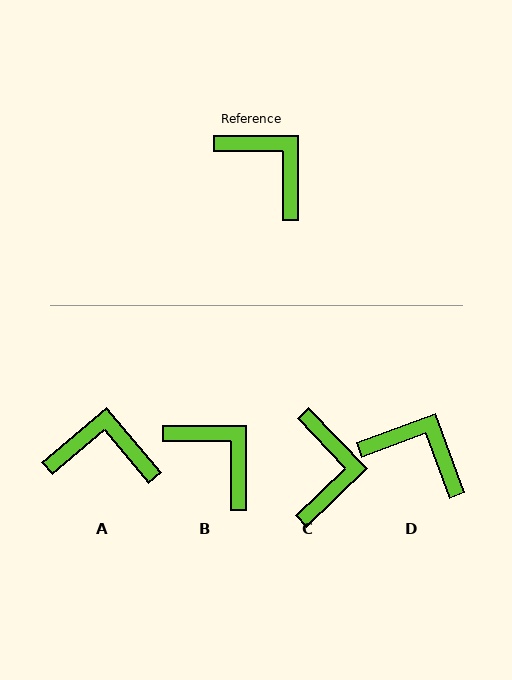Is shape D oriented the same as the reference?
No, it is off by about 21 degrees.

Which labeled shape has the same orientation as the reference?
B.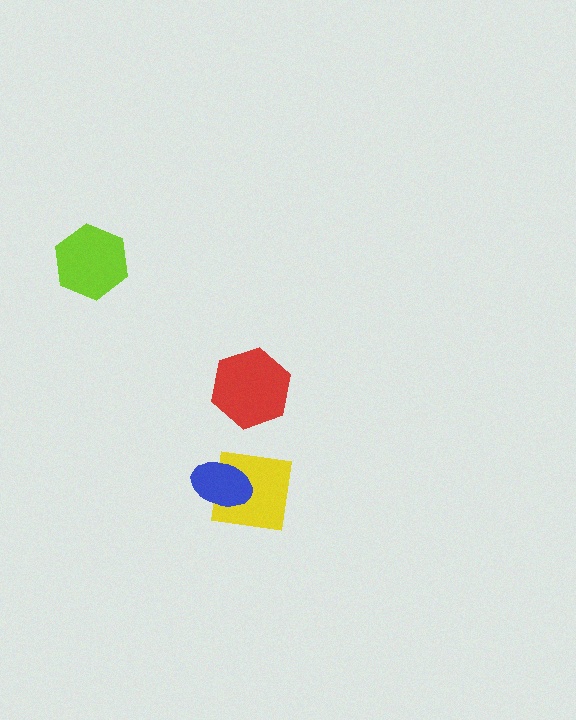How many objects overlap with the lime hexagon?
0 objects overlap with the lime hexagon.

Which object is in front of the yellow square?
The blue ellipse is in front of the yellow square.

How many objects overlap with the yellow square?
1 object overlaps with the yellow square.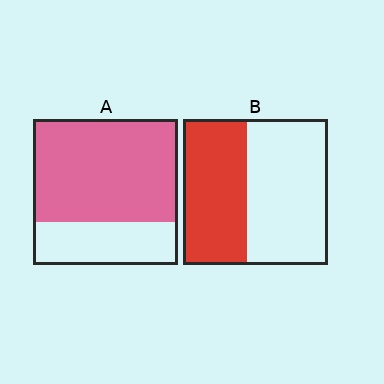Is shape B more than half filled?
No.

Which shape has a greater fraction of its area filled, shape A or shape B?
Shape A.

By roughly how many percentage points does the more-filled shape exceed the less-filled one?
By roughly 25 percentage points (A over B).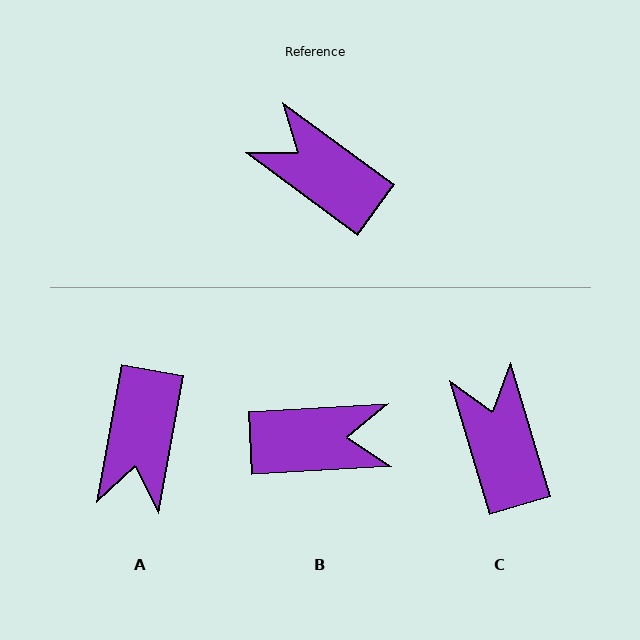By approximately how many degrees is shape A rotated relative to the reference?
Approximately 116 degrees counter-clockwise.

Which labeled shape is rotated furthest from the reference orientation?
B, about 141 degrees away.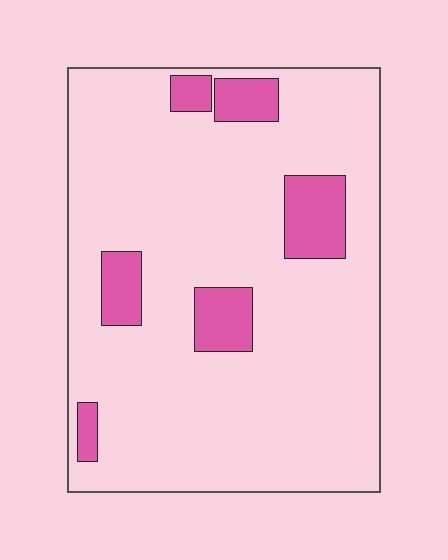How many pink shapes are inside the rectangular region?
6.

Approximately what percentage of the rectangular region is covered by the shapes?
Approximately 15%.